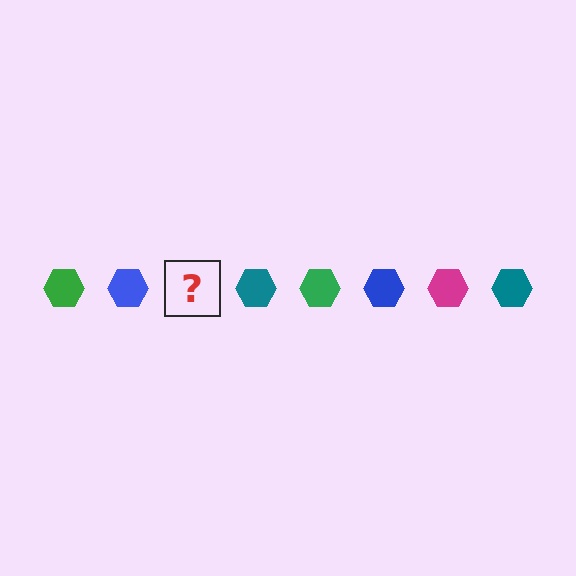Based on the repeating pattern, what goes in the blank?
The blank should be a magenta hexagon.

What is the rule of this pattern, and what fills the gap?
The rule is that the pattern cycles through green, blue, magenta, teal hexagons. The gap should be filled with a magenta hexagon.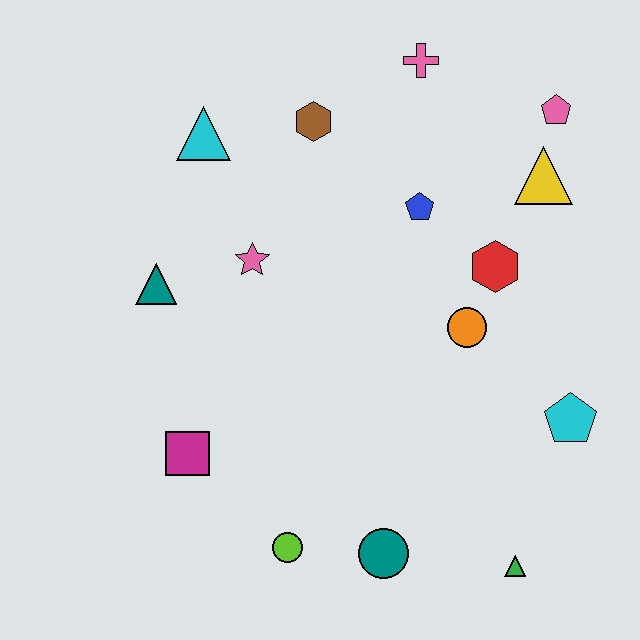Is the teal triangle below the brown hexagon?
Yes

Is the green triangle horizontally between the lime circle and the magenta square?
No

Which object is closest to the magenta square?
The lime circle is closest to the magenta square.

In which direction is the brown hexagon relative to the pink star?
The brown hexagon is above the pink star.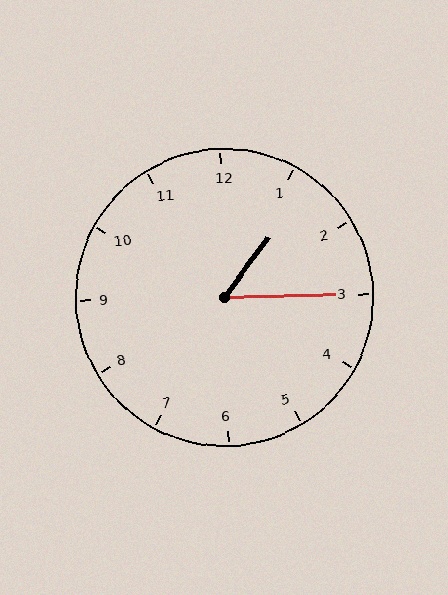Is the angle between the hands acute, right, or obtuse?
It is acute.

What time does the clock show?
1:15.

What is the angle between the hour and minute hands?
Approximately 52 degrees.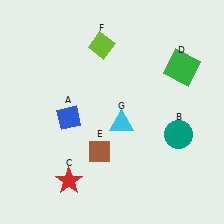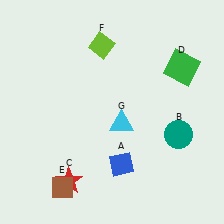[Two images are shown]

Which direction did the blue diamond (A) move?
The blue diamond (A) moved right.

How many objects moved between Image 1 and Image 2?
2 objects moved between the two images.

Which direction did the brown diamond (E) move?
The brown diamond (E) moved left.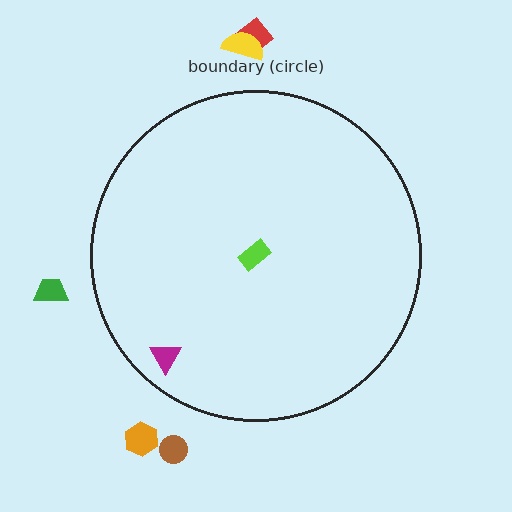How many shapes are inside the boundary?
2 inside, 5 outside.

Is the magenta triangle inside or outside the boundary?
Inside.